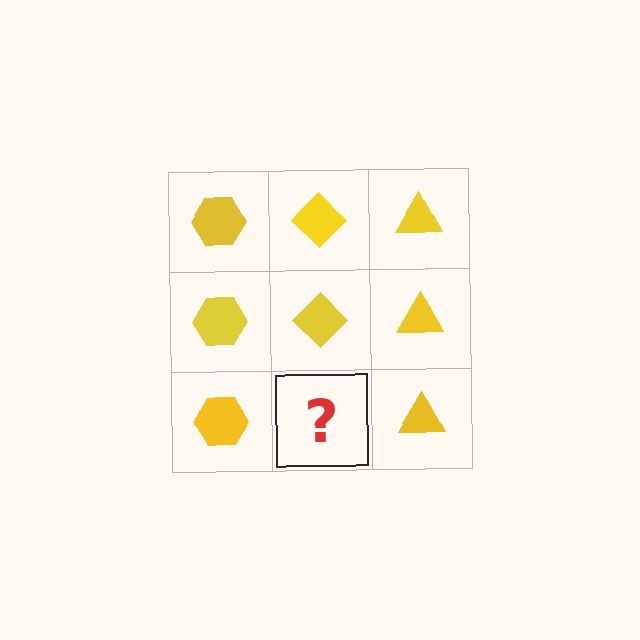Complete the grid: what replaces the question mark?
The question mark should be replaced with a yellow diamond.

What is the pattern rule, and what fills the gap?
The rule is that each column has a consistent shape. The gap should be filled with a yellow diamond.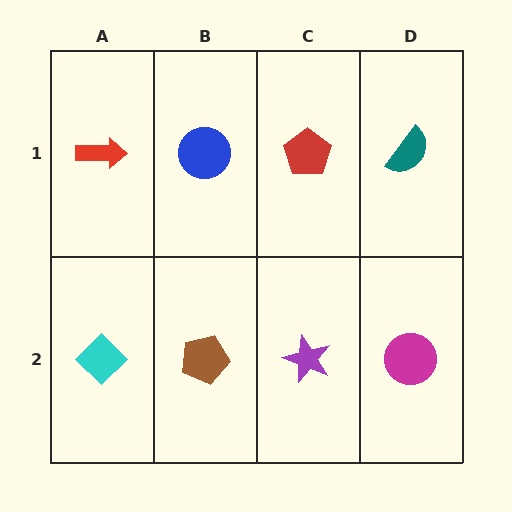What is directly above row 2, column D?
A teal semicircle.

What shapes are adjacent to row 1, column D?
A magenta circle (row 2, column D), a red pentagon (row 1, column C).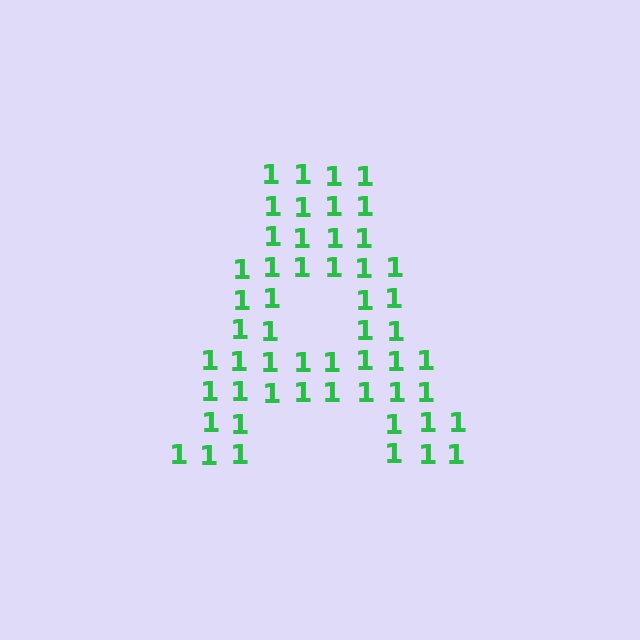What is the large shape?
The large shape is the letter A.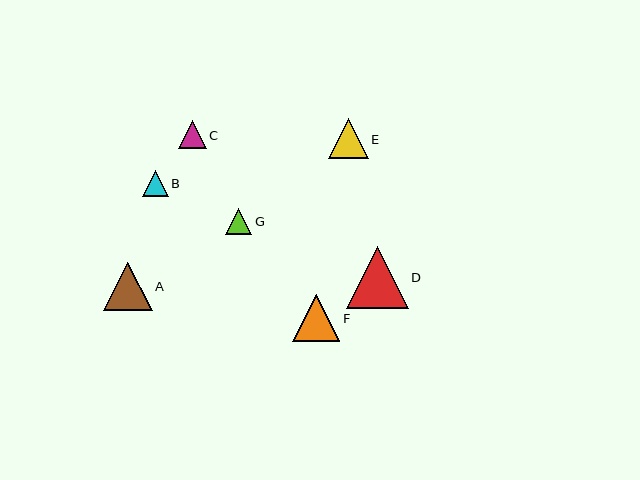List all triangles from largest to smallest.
From largest to smallest: D, A, F, E, C, G, B.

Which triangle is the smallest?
Triangle B is the smallest with a size of approximately 26 pixels.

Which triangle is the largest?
Triangle D is the largest with a size of approximately 62 pixels.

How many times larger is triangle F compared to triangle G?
Triangle F is approximately 1.8 times the size of triangle G.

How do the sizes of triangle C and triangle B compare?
Triangle C and triangle B are approximately the same size.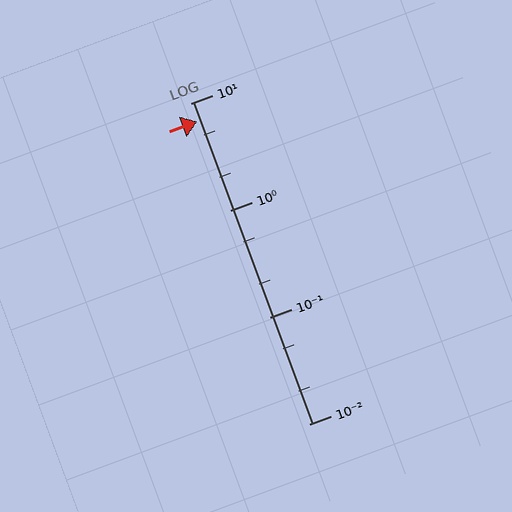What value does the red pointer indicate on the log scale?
The pointer indicates approximately 6.8.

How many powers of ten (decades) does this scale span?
The scale spans 3 decades, from 0.01 to 10.